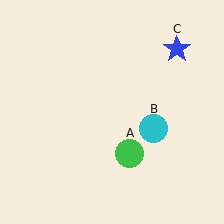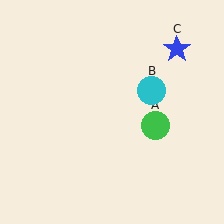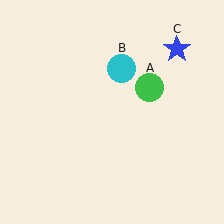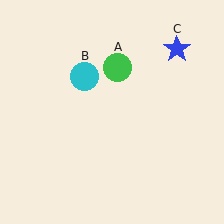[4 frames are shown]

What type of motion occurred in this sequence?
The green circle (object A), cyan circle (object B) rotated counterclockwise around the center of the scene.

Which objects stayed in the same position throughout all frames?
Blue star (object C) remained stationary.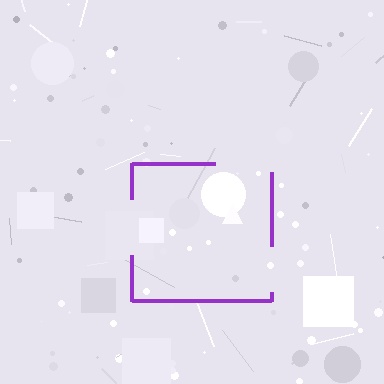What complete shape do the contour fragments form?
The contour fragments form a square.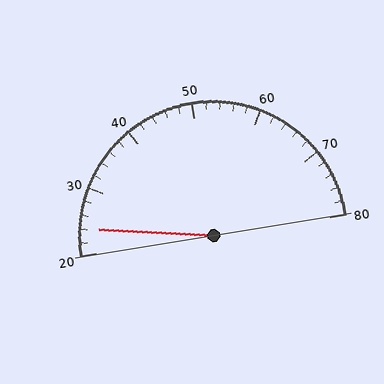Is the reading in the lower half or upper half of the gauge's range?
The reading is in the lower half of the range (20 to 80).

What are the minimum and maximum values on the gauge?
The gauge ranges from 20 to 80.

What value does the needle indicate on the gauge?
The needle indicates approximately 24.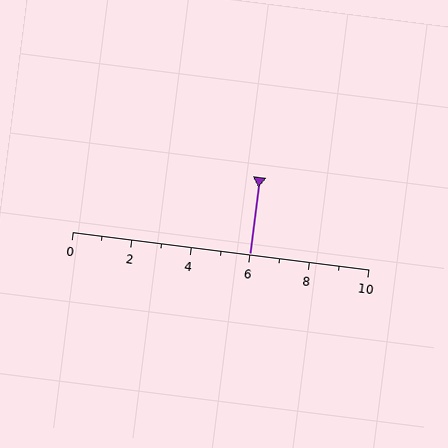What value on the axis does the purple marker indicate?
The marker indicates approximately 6.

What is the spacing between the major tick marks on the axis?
The major ticks are spaced 2 apart.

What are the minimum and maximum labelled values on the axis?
The axis runs from 0 to 10.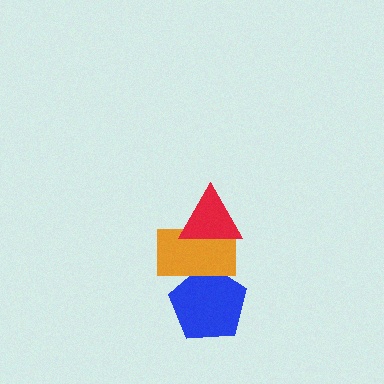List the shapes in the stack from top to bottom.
From top to bottom: the red triangle, the orange rectangle, the blue pentagon.